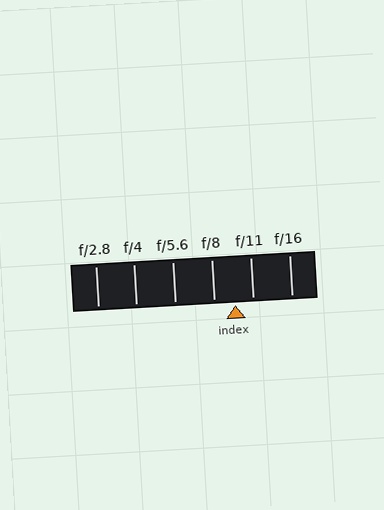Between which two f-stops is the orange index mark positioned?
The index mark is between f/8 and f/11.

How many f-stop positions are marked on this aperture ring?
There are 6 f-stop positions marked.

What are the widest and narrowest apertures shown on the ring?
The widest aperture shown is f/2.8 and the narrowest is f/16.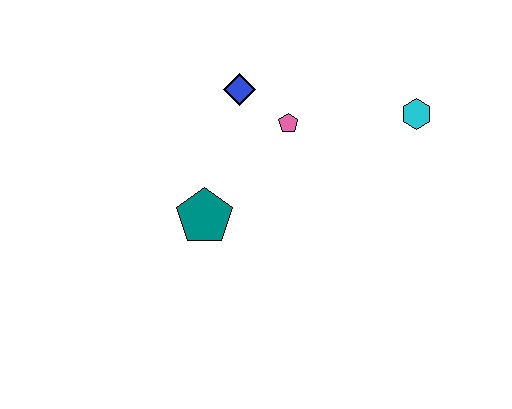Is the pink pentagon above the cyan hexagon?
No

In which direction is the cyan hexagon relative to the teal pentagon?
The cyan hexagon is to the right of the teal pentagon.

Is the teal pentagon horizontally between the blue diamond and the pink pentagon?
No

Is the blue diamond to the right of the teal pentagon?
Yes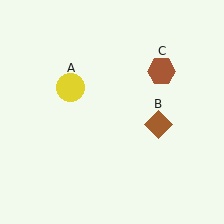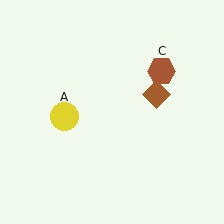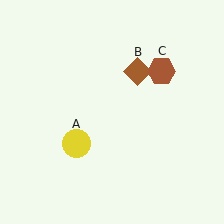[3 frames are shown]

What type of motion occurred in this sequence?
The yellow circle (object A), brown diamond (object B) rotated counterclockwise around the center of the scene.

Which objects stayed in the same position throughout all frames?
Brown hexagon (object C) remained stationary.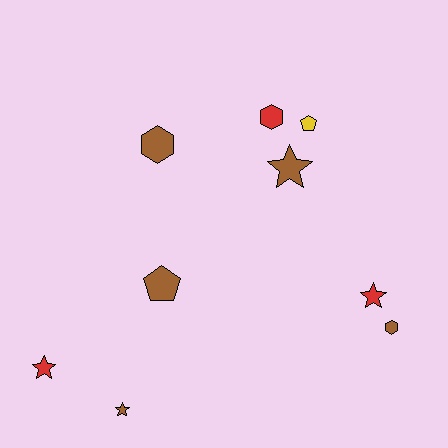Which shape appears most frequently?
Star, with 4 objects.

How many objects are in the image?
There are 9 objects.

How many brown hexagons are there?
There are 2 brown hexagons.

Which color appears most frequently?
Brown, with 5 objects.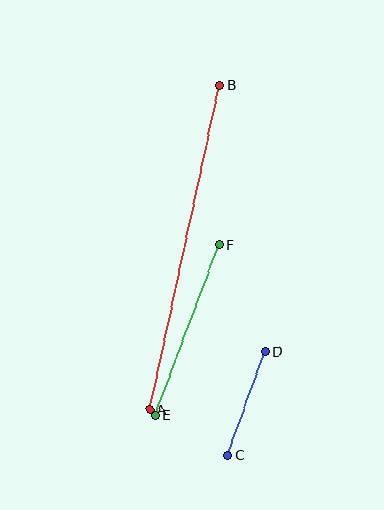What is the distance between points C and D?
The distance is approximately 110 pixels.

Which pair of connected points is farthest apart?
Points A and B are farthest apart.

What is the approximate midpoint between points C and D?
The midpoint is at approximately (246, 403) pixels.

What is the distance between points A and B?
The distance is approximately 332 pixels.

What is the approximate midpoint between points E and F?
The midpoint is at approximately (187, 330) pixels.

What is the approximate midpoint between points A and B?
The midpoint is at approximately (185, 248) pixels.